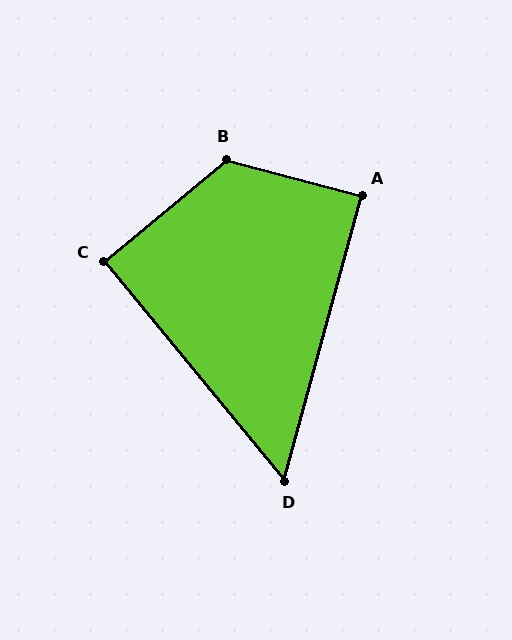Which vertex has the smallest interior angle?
D, at approximately 55 degrees.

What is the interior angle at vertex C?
Approximately 90 degrees (approximately right).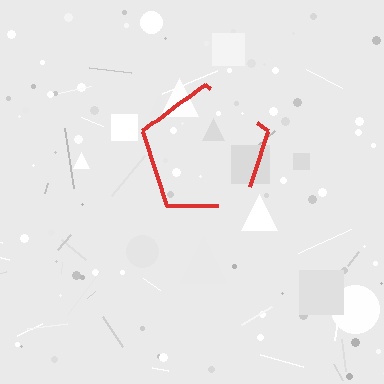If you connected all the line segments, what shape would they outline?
They would outline a pentagon.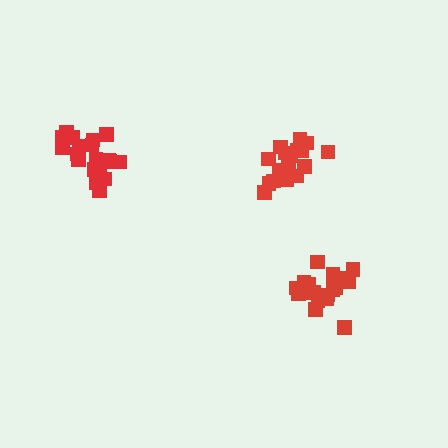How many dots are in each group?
Group 1: 19 dots, Group 2: 21 dots, Group 3: 20 dots (60 total).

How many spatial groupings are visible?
There are 3 spatial groupings.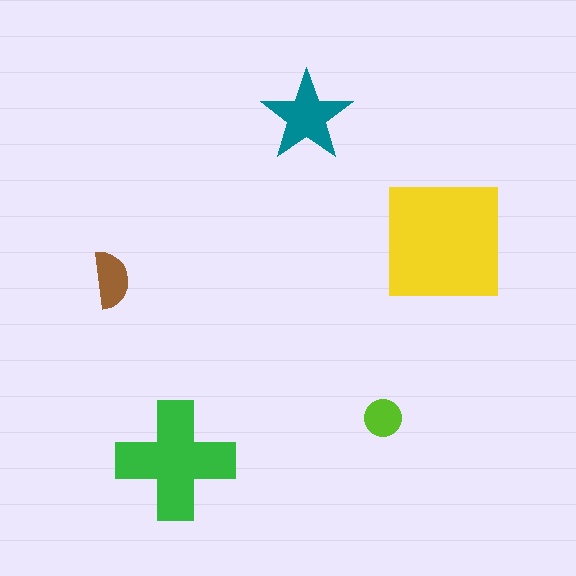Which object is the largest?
The yellow square.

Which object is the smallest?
The lime circle.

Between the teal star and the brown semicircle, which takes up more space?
The teal star.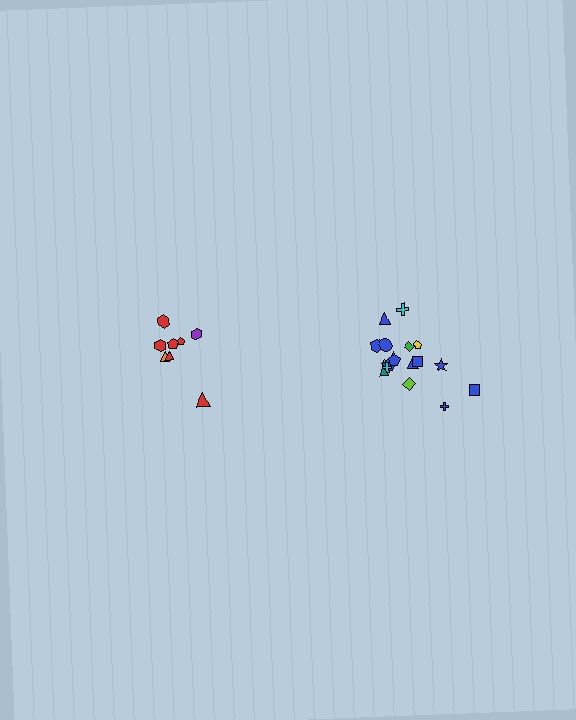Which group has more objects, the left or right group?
The right group.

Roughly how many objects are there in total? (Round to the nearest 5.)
Roughly 25 objects in total.